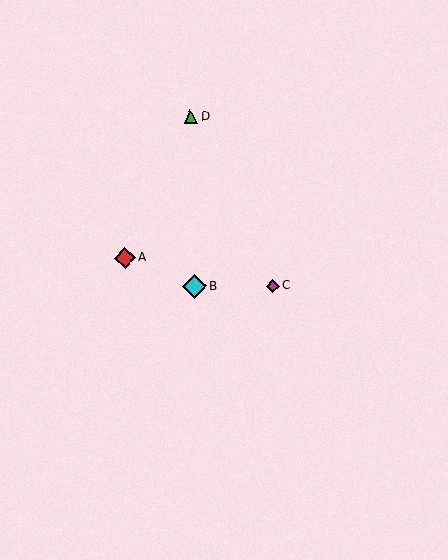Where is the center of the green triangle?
The center of the green triangle is at (190, 117).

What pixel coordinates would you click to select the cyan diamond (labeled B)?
Click at (194, 287) to select the cyan diamond B.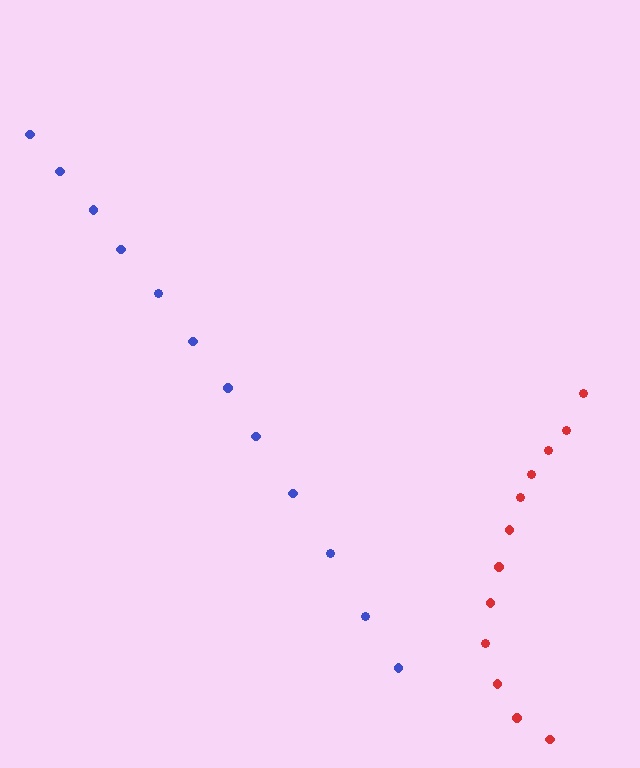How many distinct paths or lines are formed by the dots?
There are 2 distinct paths.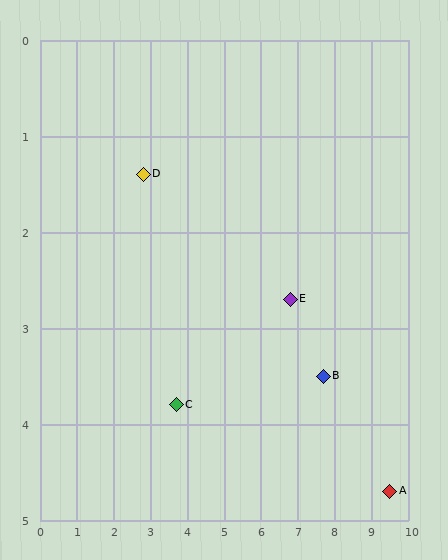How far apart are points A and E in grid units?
Points A and E are about 3.4 grid units apart.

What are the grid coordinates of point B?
Point B is at approximately (7.7, 3.5).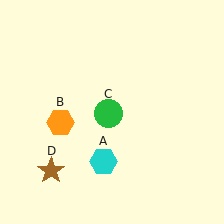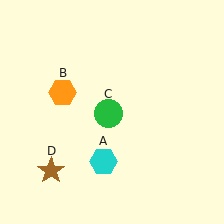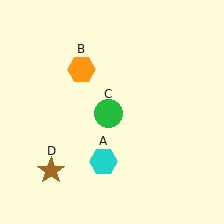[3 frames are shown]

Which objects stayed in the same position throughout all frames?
Cyan hexagon (object A) and green circle (object C) and brown star (object D) remained stationary.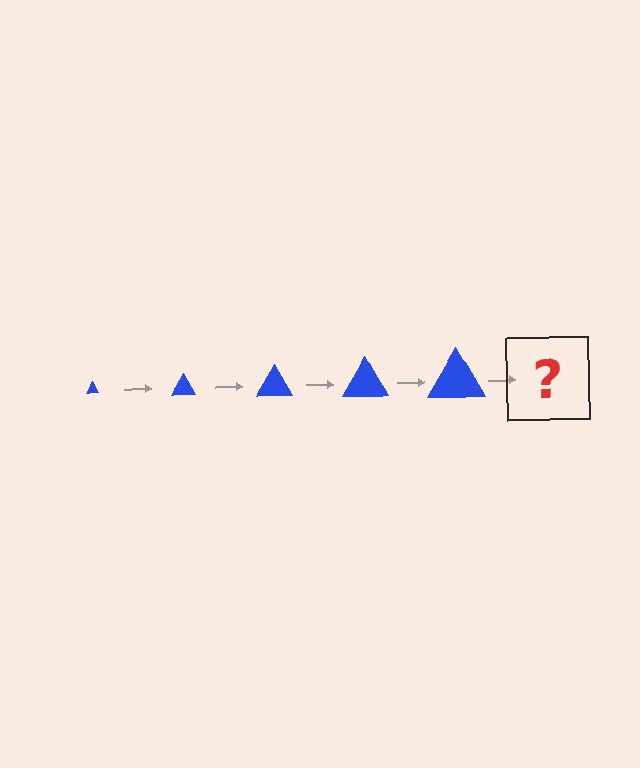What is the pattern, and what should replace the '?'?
The pattern is that the triangle gets progressively larger each step. The '?' should be a blue triangle, larger than the previous one.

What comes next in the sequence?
The next element should be a blue triangle, larger than the previous one.